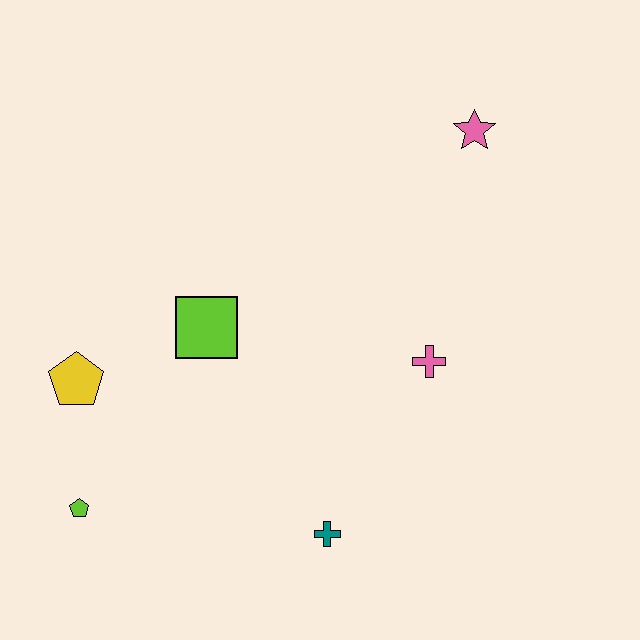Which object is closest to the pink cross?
The teal cross is closest to the pink cross.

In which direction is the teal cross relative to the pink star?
The teal cross is below the pink star.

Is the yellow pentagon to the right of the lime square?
No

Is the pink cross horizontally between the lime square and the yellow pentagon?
No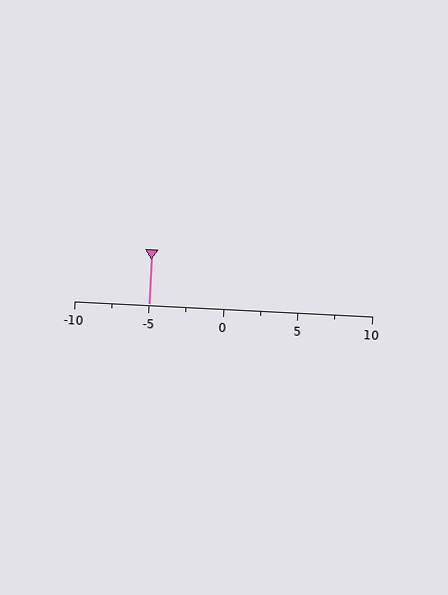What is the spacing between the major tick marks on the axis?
The major ticks are spaced 5 apart.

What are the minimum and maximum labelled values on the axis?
The axis runs from -10 to 10.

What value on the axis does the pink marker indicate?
The marker indicates approximately -5.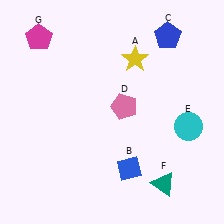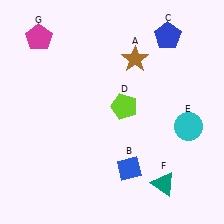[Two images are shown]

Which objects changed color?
A changed from yellow to brown. D changed from pink to lime.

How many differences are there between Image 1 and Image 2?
There are 2 differences between the two images.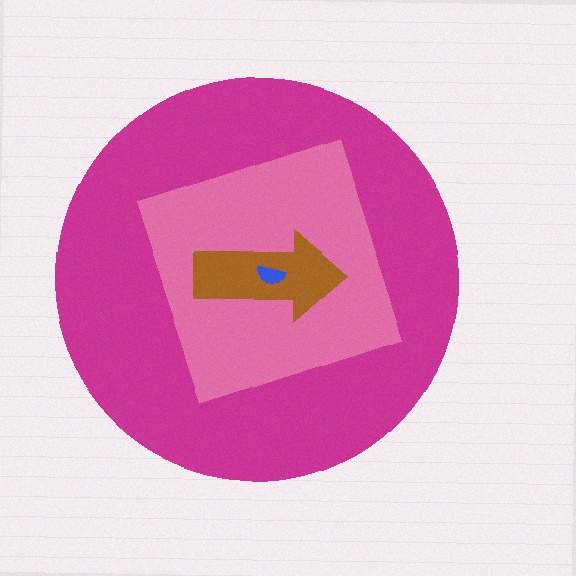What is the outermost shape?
The magenta circle.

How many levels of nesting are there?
4.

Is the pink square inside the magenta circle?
Yes.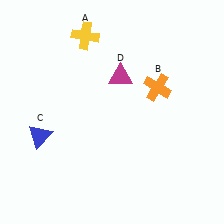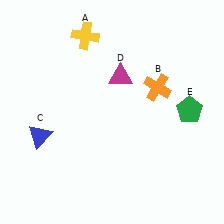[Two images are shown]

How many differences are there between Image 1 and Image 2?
There is 1 difference between the two images.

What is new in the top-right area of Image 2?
A green pentagon (E) was added in the top-right area of Image 2.